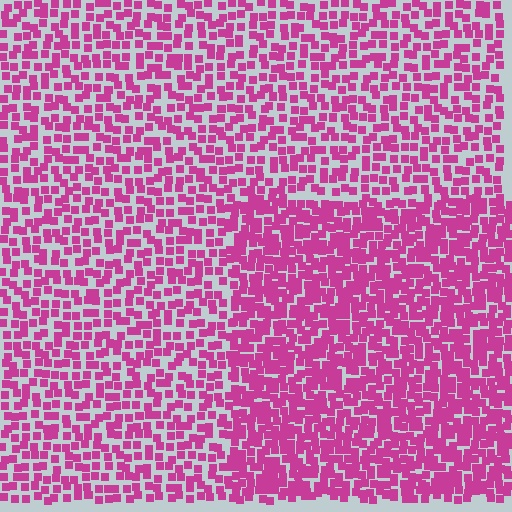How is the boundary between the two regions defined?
The boundary is defined by a change in element density (approximately 1.6x ratio). All elements are the same color, size, and shape.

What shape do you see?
I see a rectangle.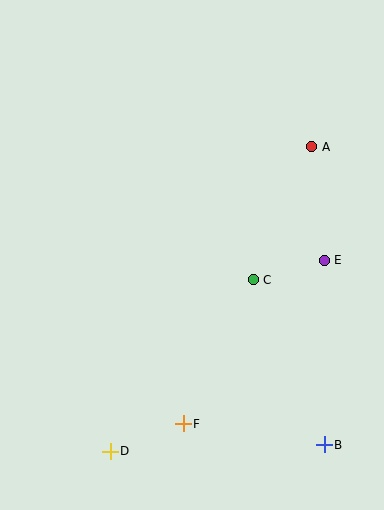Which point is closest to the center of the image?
Point C at (253, 280) is closest to the center.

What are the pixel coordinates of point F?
Point F is at (183, 424).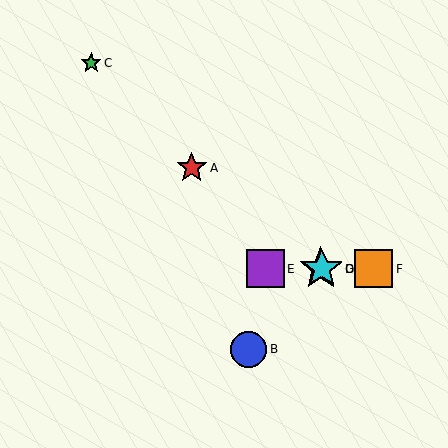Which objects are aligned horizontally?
Objects D, E, F, G are aligned horizontally.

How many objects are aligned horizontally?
4 objects (D, E, F, G) are aligned horizontally.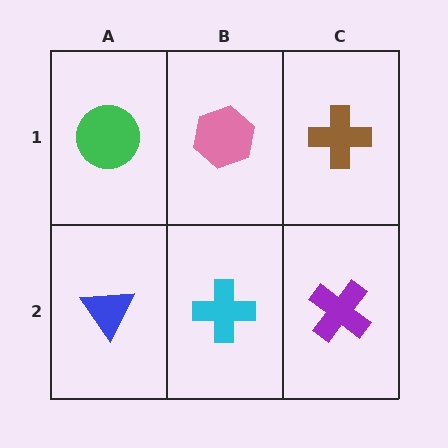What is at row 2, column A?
A blue triangle.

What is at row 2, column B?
A cyan cross.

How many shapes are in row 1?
3 shapes.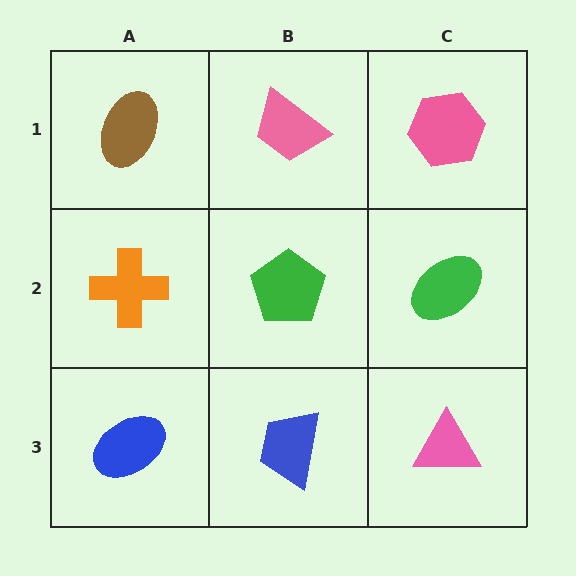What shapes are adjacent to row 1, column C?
A green ellipse (row 2, column C), a pink trapezoid (row 1, column B).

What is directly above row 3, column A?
An orange cross.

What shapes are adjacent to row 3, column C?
A green ellipse (row 2, column C), a blue trapezoid (row 3, column B).